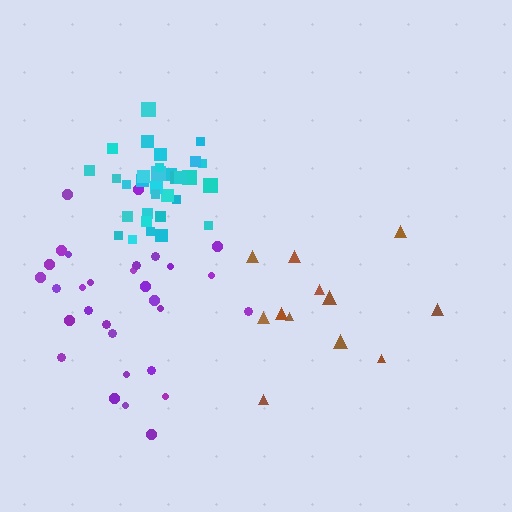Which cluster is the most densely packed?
Cyan.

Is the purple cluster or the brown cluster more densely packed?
Purple.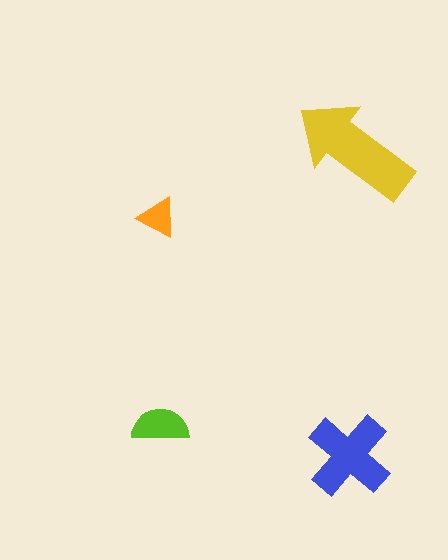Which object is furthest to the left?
The orange triangle is leftmost.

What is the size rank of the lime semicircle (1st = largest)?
3rd.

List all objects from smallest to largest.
The orange triangle, the lime semicircle, the blue cross, the yellow arrow.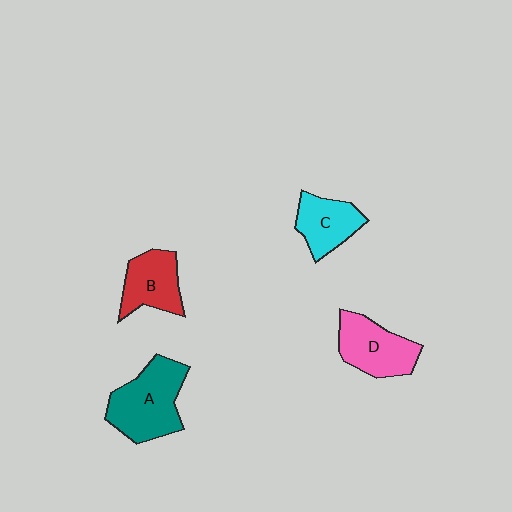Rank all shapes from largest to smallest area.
From largest to smallest: A (teal), D (pink), B (red), C (cyan).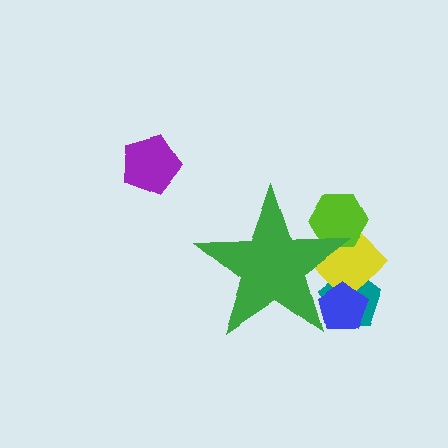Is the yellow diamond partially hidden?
Yes, the yellow diamond is partially hidden behind the green star.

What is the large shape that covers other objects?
A green star.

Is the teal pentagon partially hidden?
Yes, the teal pentagon is partially hidden behind the green star.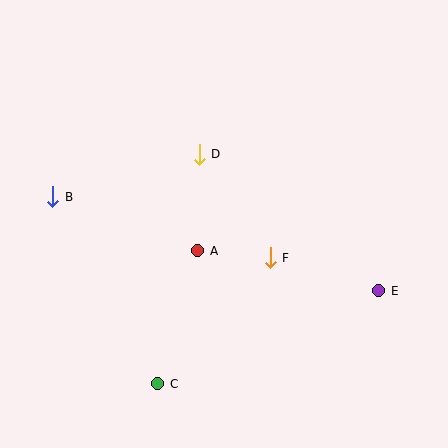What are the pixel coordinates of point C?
Point C is at (158, 384).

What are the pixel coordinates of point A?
Point A is at (198, 251).